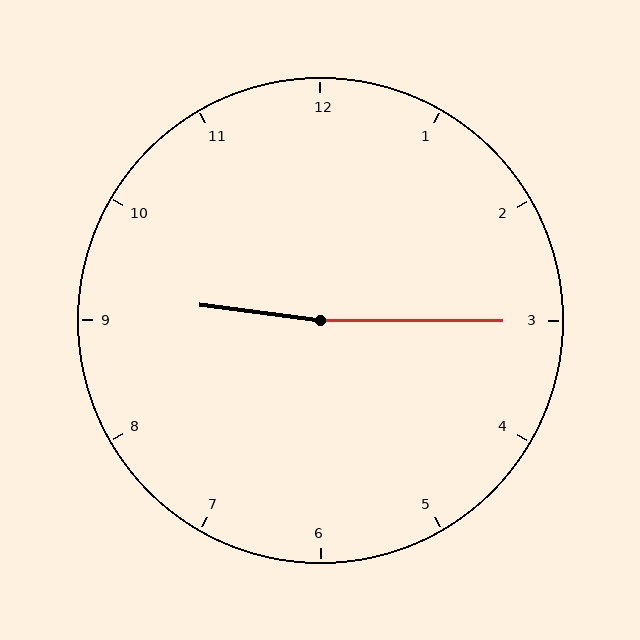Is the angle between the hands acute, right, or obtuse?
It is obtuse.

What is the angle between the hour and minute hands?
Approximately 172 degrees.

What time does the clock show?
9:15.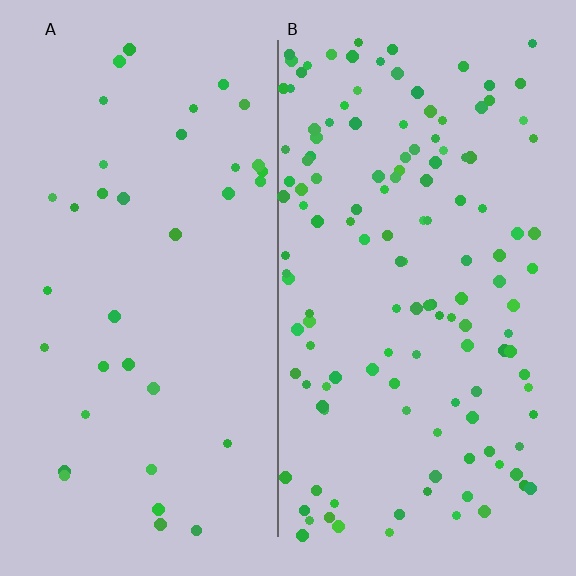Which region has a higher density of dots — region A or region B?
B (the right).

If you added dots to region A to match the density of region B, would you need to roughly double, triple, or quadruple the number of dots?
Approximately quadruple.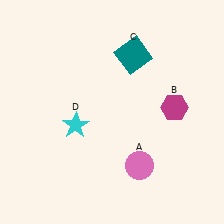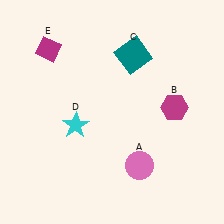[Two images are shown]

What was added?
A magenta diamond (E) was added in Image 2.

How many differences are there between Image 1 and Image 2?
There is 1 difference between the two images.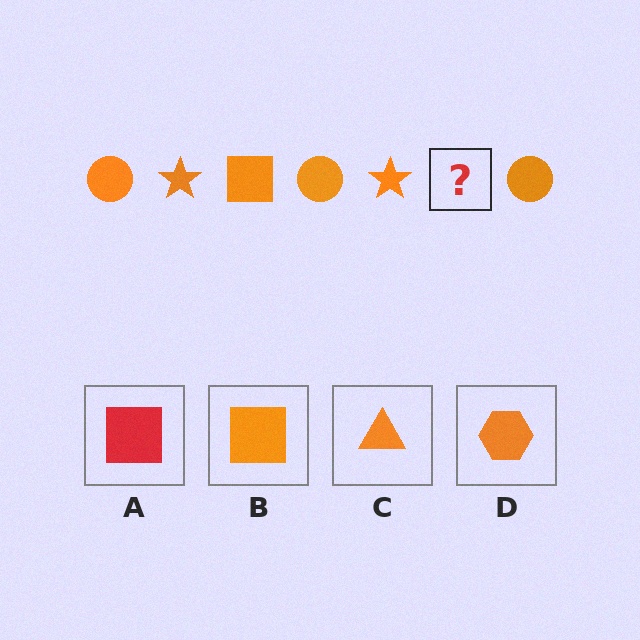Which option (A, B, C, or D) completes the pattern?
B.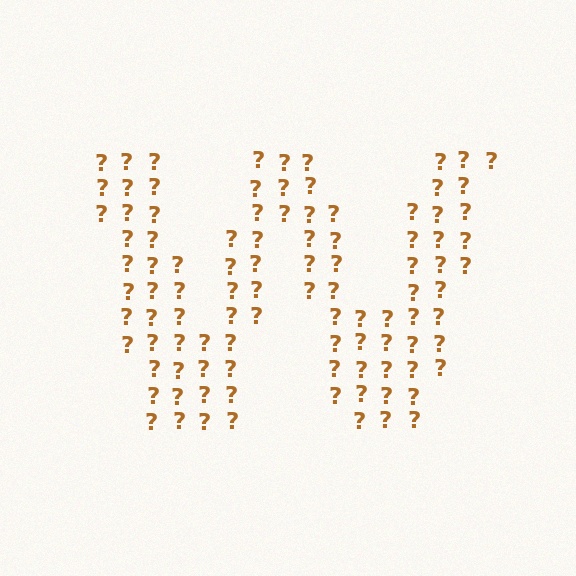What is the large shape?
The large shape is the letter W.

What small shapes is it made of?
It is made of small question marks.